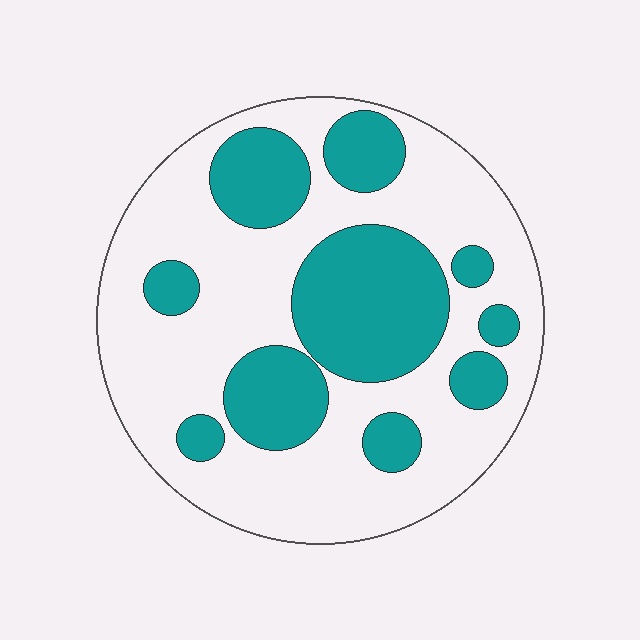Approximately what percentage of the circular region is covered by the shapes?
Approximately 35%.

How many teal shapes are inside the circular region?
10.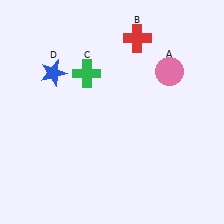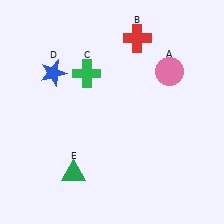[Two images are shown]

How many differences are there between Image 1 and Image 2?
There is 1 difference between the two images.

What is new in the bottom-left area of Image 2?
A green triangle (E) was added in the bottom-left area of Image 2.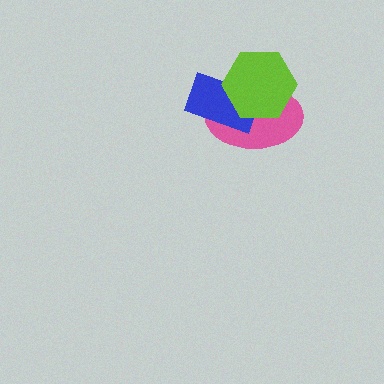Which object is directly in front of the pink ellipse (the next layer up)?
The blue rectangle is directly in front of the pink ellipse.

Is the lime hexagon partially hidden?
No, no other shape covers it.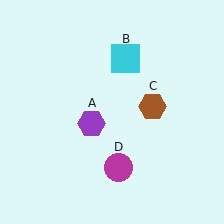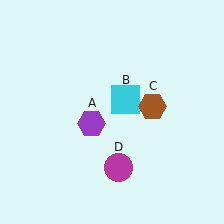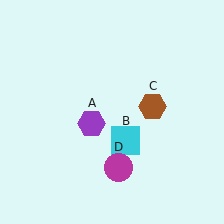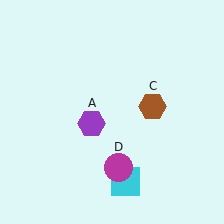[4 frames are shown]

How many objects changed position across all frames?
1 object changed position: cyan square (object B).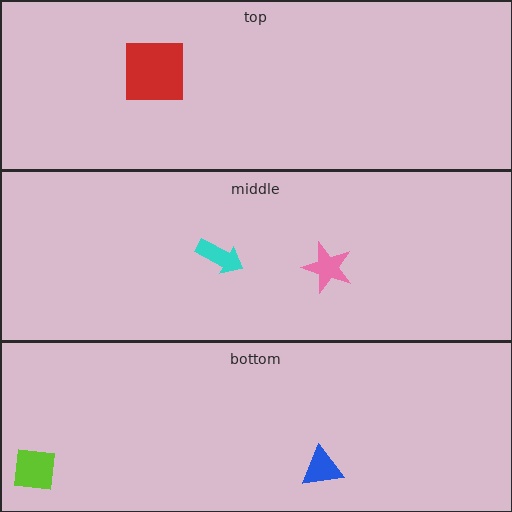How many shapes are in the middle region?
2.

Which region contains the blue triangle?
The bottom region.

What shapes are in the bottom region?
The blue triangle, the lime square.